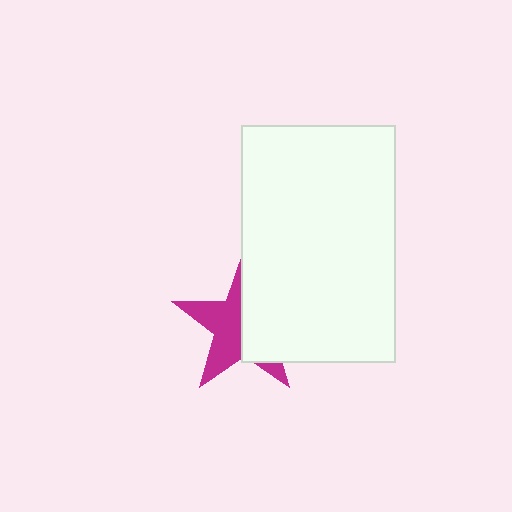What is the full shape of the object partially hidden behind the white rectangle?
The partially hidden object is a magenta star.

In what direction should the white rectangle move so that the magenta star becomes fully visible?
The white rectangle should move right. That is the shortest direction to clear the overlap and leave the magenta star fully visible.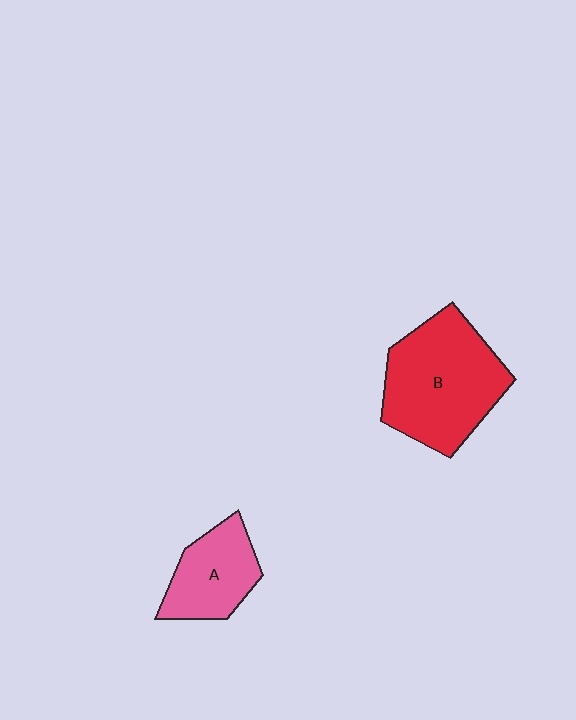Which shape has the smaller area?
Shape A (pink).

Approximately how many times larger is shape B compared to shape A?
Approximately 1.8 times.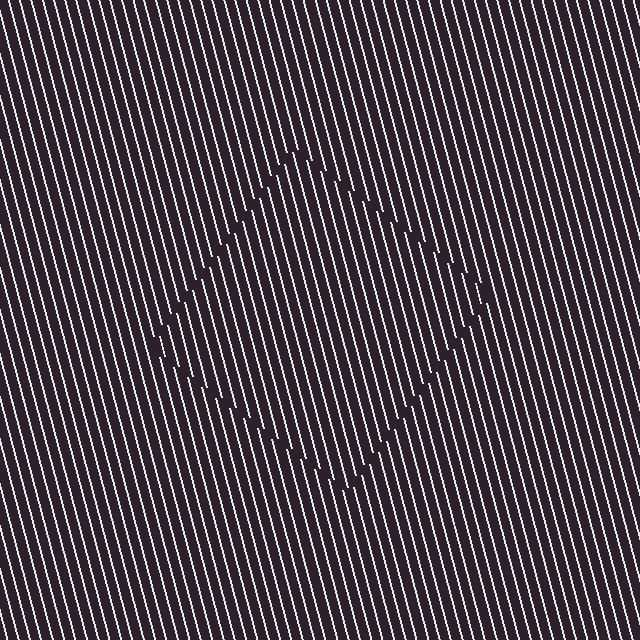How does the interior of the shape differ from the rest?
The interior of the shape contains the same grating, shifted by half a period — the contour is defined by the phase discontinuity where line-ends from the inner and outer gratings abut.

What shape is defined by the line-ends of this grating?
An illusory square. The interior of the shape contains the same grating, shifted by half a period — the contour is defined by the phase discontinuity where line-ends from the inner and outer gratings abut.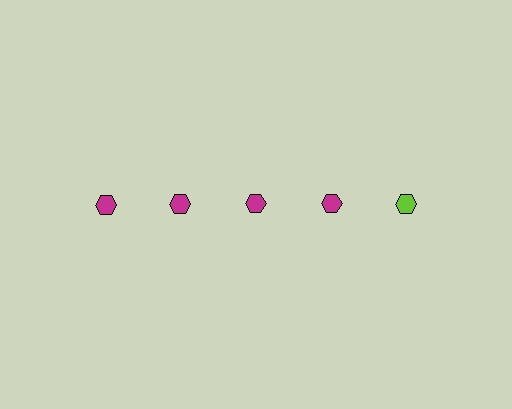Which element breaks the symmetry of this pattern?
The lime hexagon in the top row, rightmost column breaks the symmetry. All other shapes are magenta hexagons.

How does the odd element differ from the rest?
It has a different color: lime instead of magenta.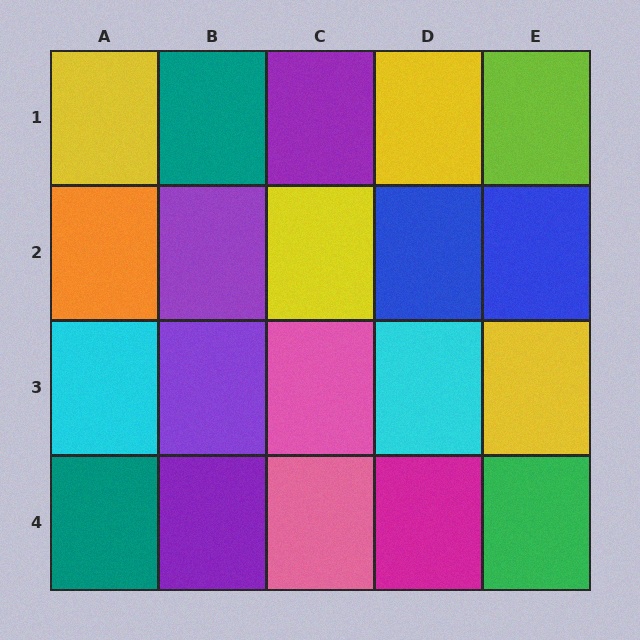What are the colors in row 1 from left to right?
Yellow, teal, purple, yellow, lime.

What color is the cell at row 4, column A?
Teal.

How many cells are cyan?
2 cells are cyan.